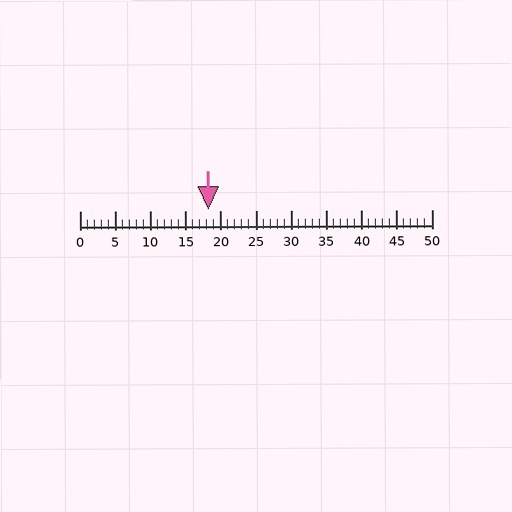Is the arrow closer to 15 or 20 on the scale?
The arrow is closer to 20.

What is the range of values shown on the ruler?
The ruler shows values from 0 to 50.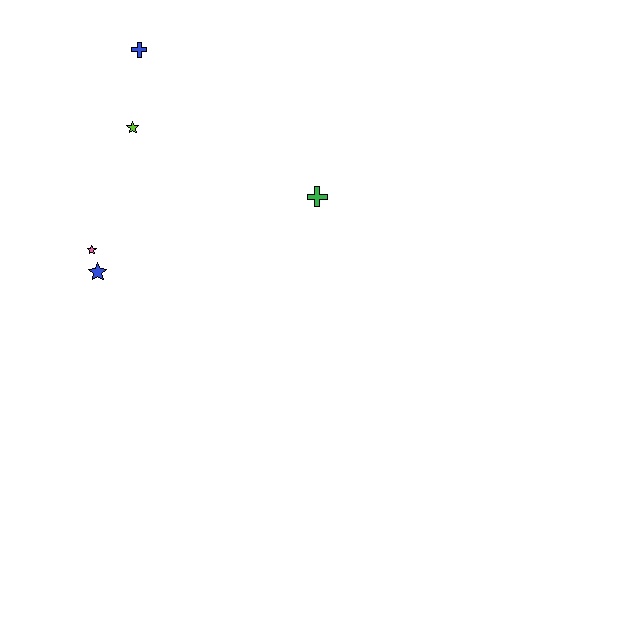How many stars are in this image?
There are 3 stars.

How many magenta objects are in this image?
There are no magenta objects.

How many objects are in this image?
There are 5 objects.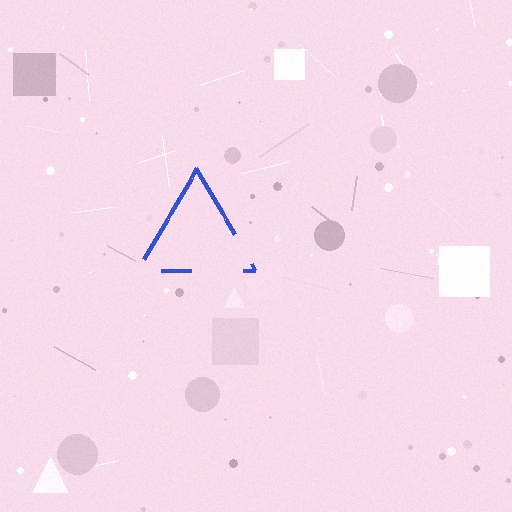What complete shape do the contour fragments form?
The contour fragments form a triangle.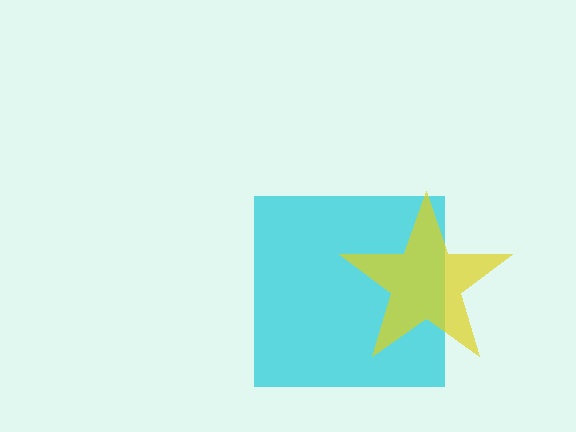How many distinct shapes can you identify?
There are 2 distinct shapes: a cyan square, a yellow star.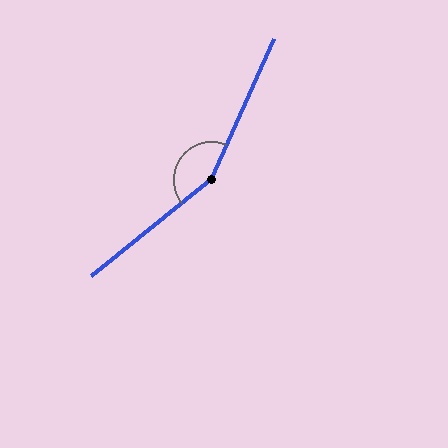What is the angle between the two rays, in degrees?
Approximately 153 degrees.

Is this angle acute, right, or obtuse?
It is obtuse.